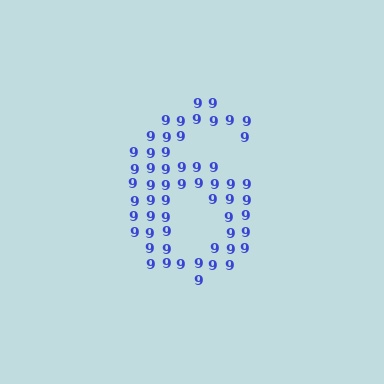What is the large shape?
The large shape is the digit 6.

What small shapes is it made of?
It is made of small digit 9's.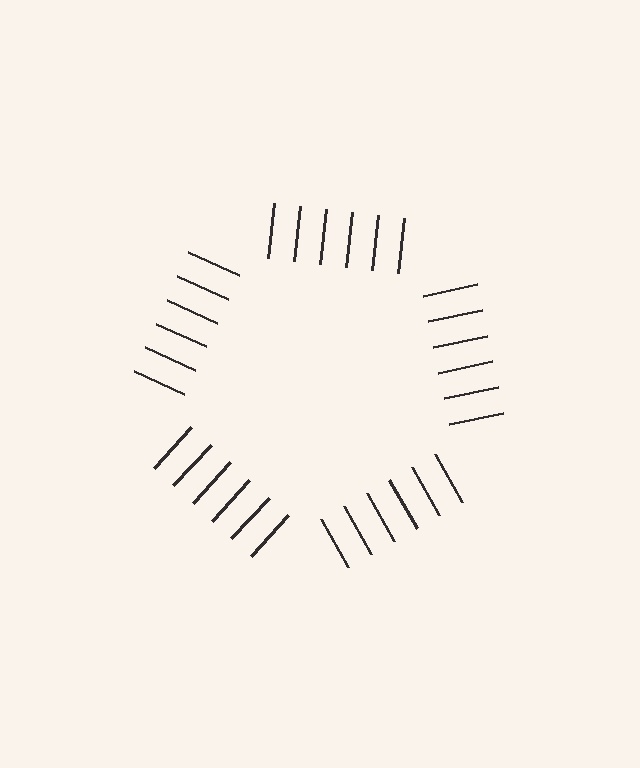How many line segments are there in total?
30 — 6 along each of the 5 edges.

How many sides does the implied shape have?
5 sides — the line-ends trace a pentagon.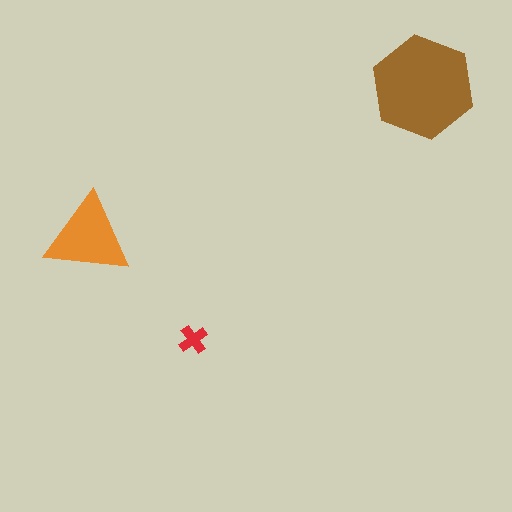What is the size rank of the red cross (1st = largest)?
3rd.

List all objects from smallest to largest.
The red cross, the orange triangle, the brown hexagon.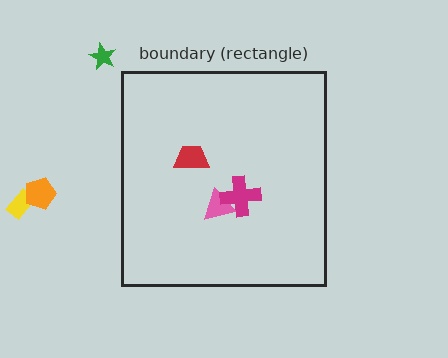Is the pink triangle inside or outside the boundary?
Inside.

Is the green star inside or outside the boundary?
Outside.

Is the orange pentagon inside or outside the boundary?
Outside.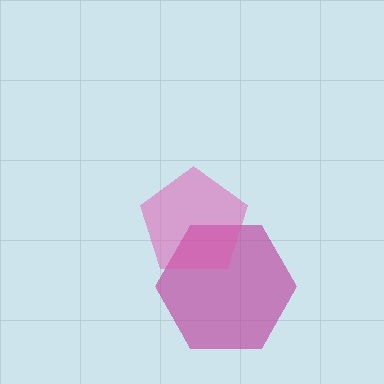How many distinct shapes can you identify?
There are 2 distinct shapes: a magenta hexagon, a pink pentagon.